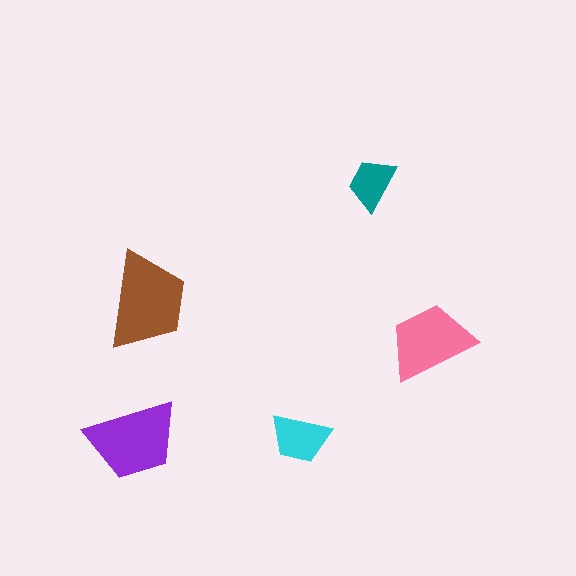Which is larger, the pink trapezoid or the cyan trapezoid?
The pink one.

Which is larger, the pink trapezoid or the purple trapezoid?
The purple one.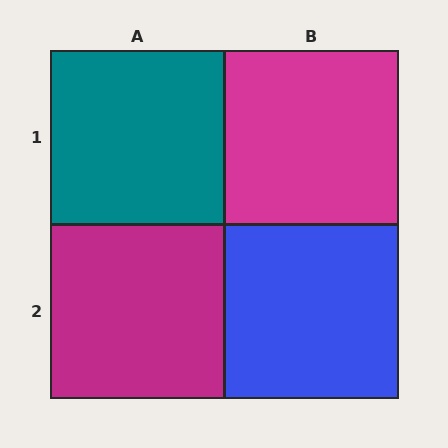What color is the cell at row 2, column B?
Blue.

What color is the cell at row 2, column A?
Magenta.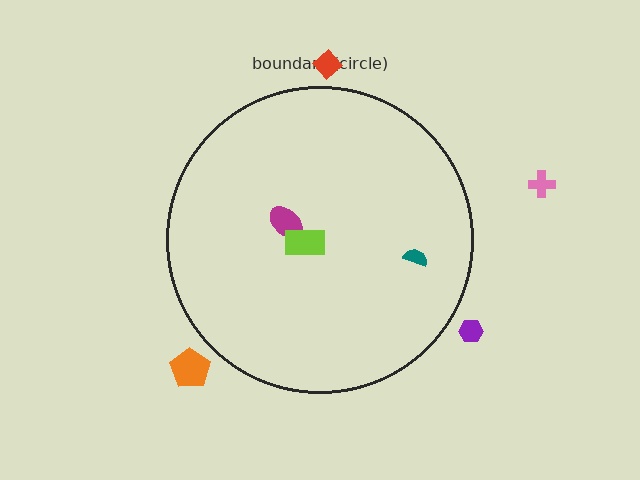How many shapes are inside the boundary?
3 inside, 4 outside.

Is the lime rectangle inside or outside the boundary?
Inside.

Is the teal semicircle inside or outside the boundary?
Inside.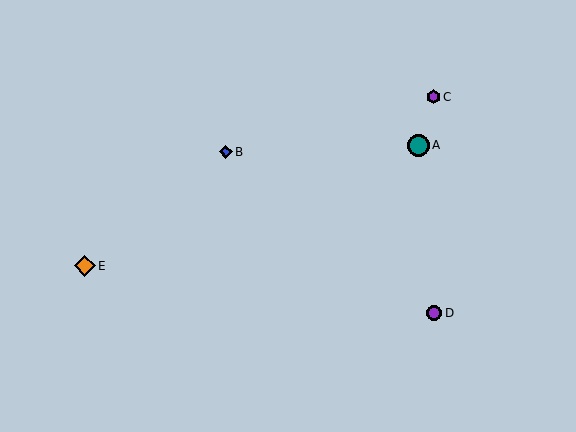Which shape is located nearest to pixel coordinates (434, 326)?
The purple circle (labeled D) at (434, 313) is nearest to that location.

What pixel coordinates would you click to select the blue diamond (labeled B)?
Click at (226, 152) to select the blue diamond B.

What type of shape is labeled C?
Shape C is a purple hexagon.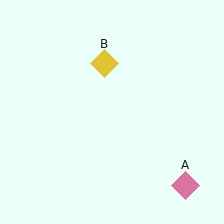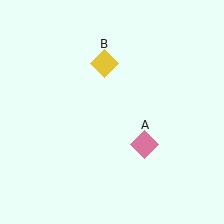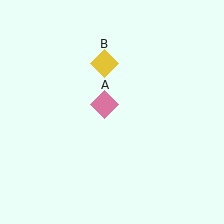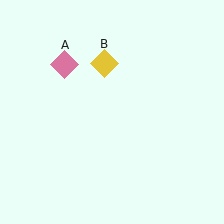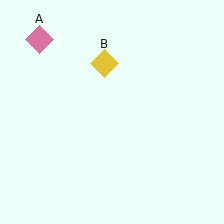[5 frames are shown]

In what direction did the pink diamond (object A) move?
The pink diamond (object A) moved up and to the left.